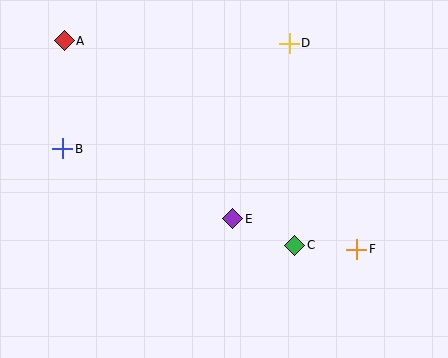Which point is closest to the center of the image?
Point E at (233, 219) is closest to the center.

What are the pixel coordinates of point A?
Point A is at (64, 41).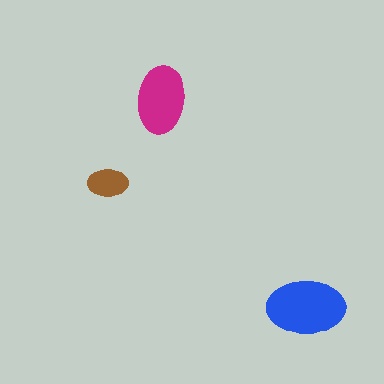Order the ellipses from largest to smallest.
the blue one, the magenta one, the brown one.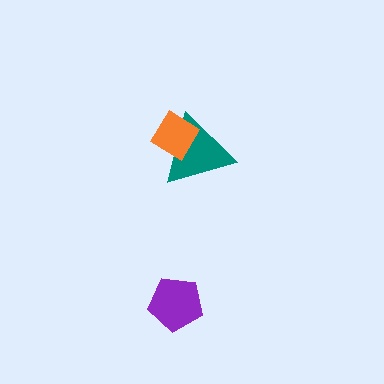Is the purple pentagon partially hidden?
No, no other shape covers it.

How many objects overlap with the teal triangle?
1 object overlaps with the teal triangle.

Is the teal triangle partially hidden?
Yes, it is partially covered by another shape.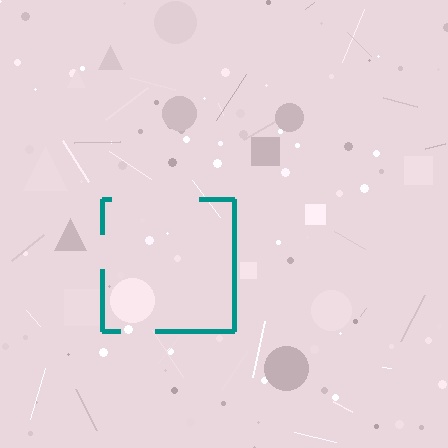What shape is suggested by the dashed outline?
The dashed outline suggests a square.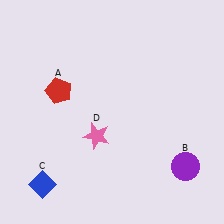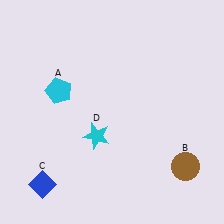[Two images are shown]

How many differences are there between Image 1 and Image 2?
There are 3 differences between the two images.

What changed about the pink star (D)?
In Image 1, D is pink. In Image 2, it changed to cyan.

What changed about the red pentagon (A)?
In Image 1, A is red. In Image 2, it changed to cyan.